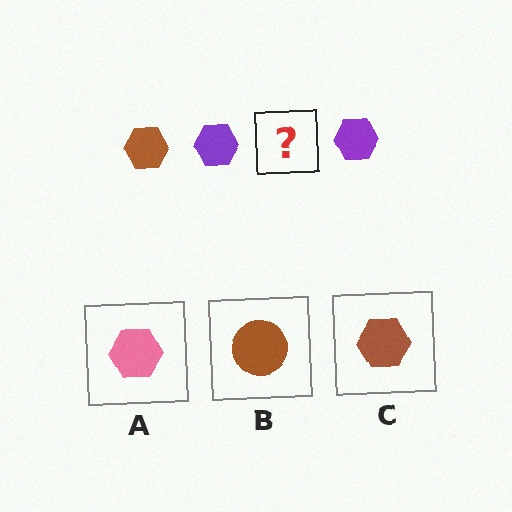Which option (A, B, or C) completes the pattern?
C.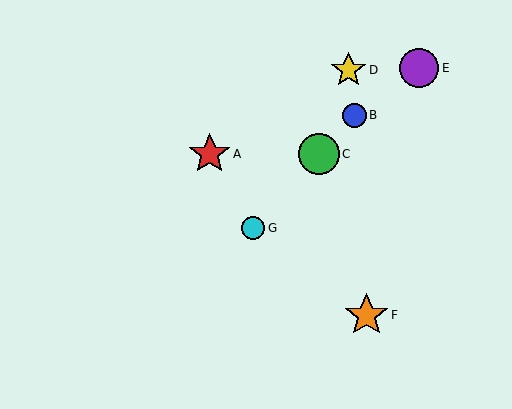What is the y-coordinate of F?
Object F is at y≈315.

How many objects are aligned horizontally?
2 objects (A, C) are aligned horizontally.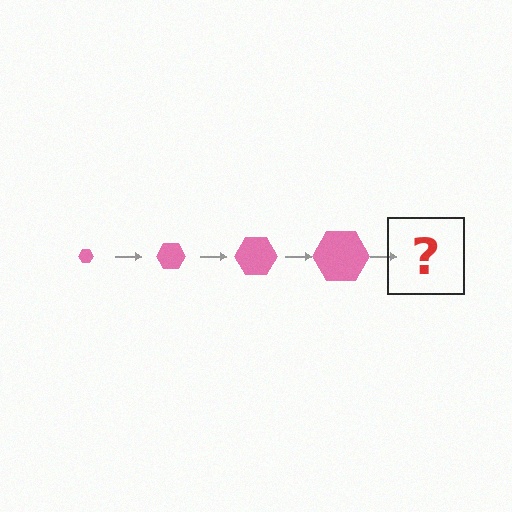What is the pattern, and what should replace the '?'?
The pattern is that the hexagon gets progressively larger each step. The '?' should be a pink hexagon, larger than the previous one.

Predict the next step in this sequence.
The next step is a pink hexagon, larger than the previous one.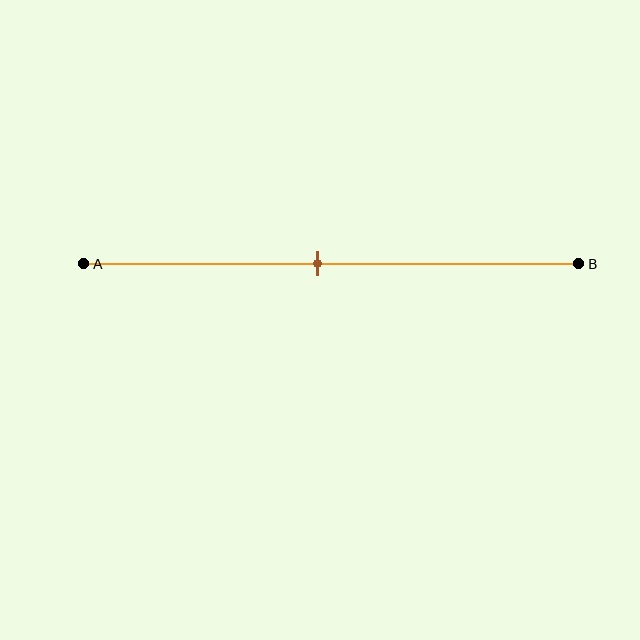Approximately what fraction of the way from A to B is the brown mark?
The brown mark is approximately 45% of the way from A to B.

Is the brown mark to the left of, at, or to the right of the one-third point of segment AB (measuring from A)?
The brown mark is to the right of the one-third point of segment AB.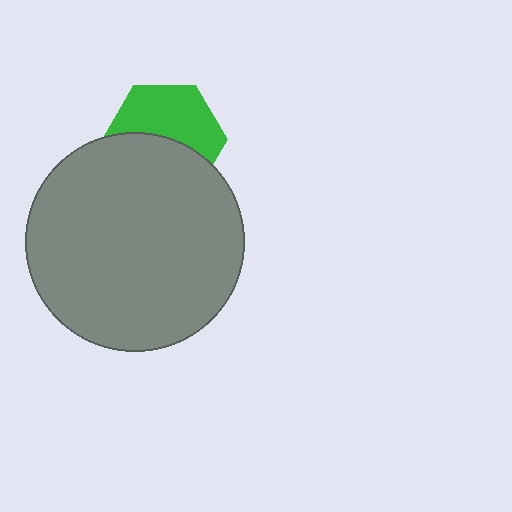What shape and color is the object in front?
The object in front is a gray circle.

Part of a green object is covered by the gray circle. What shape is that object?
It is a hexagon.